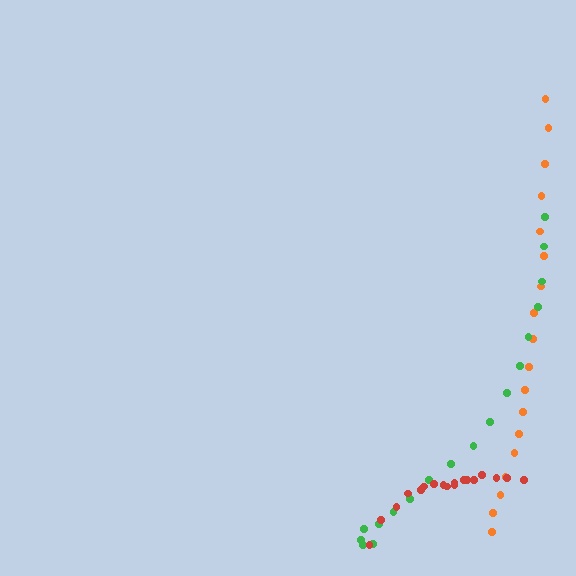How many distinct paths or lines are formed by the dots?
There are 3 distinct paths.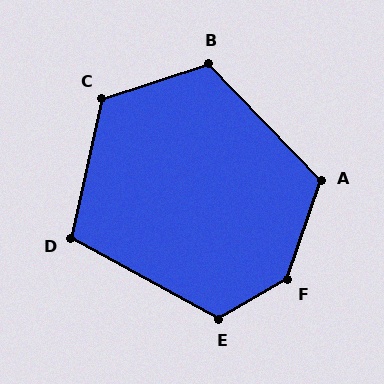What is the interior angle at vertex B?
Approximately 116 degrees (obtuse).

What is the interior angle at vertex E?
Approximately 122 degrees (obtuse).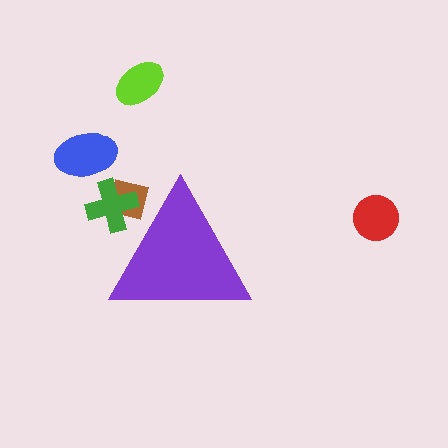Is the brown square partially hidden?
Yes, the brown square is partially hidden behind the purple triangle.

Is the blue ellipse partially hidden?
No, the blue ellipse is fully visible.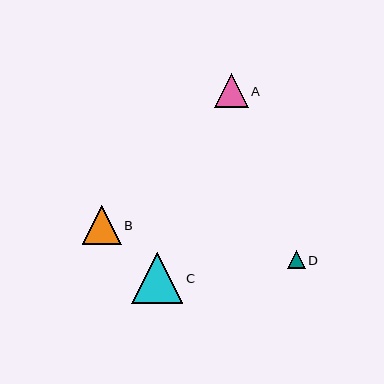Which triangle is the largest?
Triangle C is the largest with a size of approximately 51 pixels.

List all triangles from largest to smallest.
From largest to smallest: C, B, A, D.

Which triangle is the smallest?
Triangle D is the smallest with a size of approximately 18 pixels.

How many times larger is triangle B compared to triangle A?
Triangle B is approximately 1.1 times the size of triangle A.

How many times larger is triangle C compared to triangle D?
Triangle C is approximately 2.9 times the size of triangle D.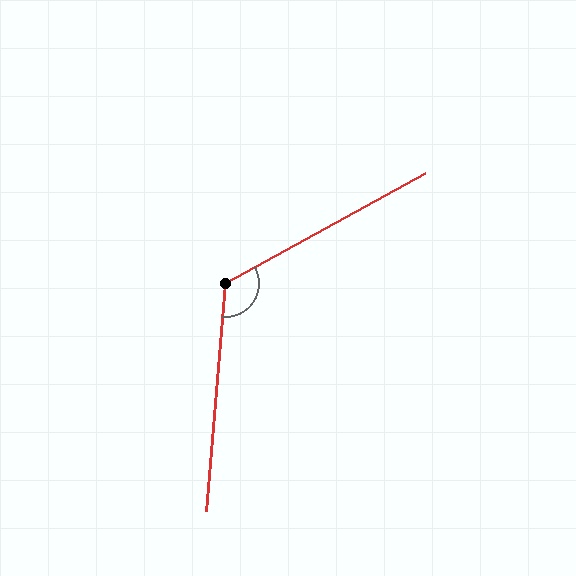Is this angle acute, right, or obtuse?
It is obtuse.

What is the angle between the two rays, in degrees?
Approximately 124 degrees.